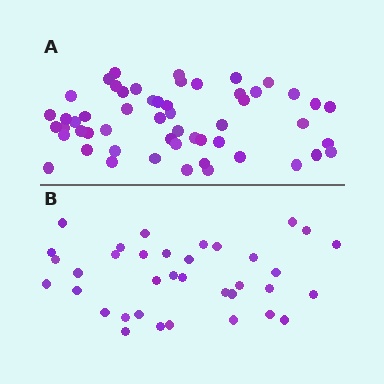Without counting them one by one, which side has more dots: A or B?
Region A (the top region) has more dots.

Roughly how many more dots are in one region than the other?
Region A has approximately 20 more dots than region B.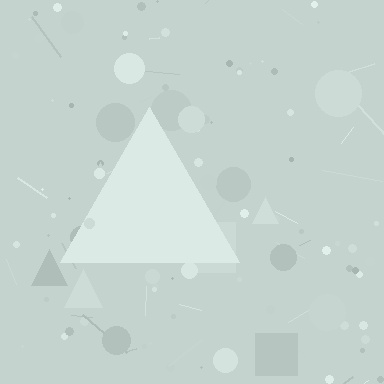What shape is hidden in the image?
A triangle is hidden in the image.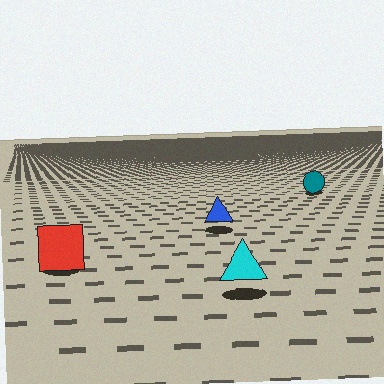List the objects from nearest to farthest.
From nearest to farthest: the cyan triangle, the red square, the blue triangle, the teal circle.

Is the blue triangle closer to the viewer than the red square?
No. The red square is closer — you can tell from the texture gradient: the ground texture is coarser near it.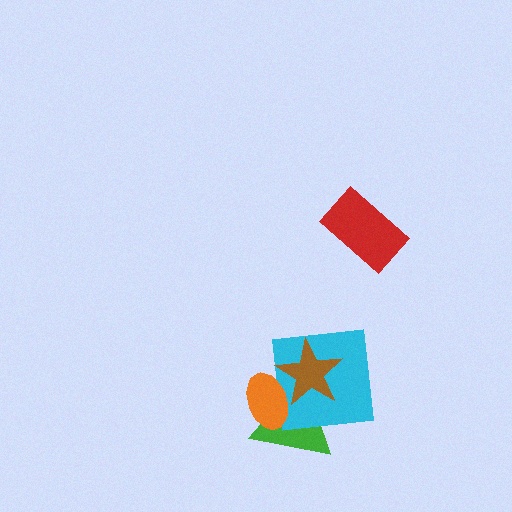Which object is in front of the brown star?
The orange ellipse is in front of the brown star.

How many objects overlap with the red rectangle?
0 objects overlap with the red rectangle.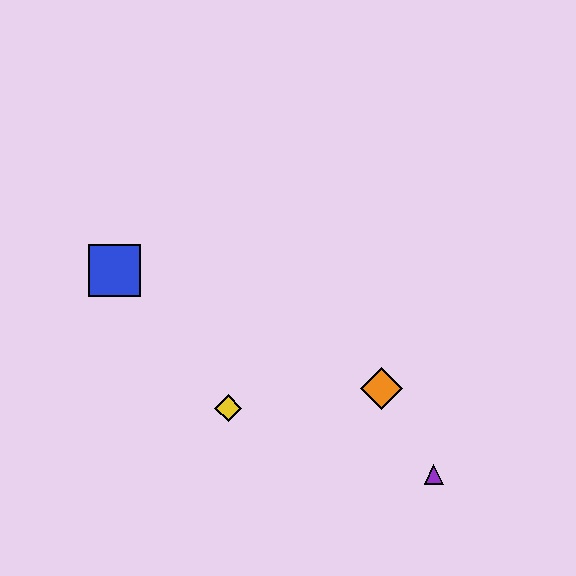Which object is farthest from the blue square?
The purple triangle is farthest from the blue square.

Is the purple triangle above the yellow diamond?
No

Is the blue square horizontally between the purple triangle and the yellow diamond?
No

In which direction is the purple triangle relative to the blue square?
The purple triangle is to the right of the blue square.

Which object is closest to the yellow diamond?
The orange diamond is closest to the yellow diamond.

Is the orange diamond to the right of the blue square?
Yes